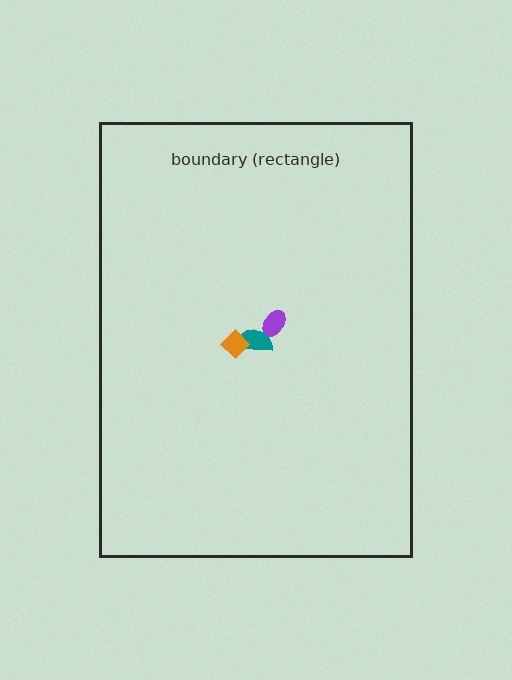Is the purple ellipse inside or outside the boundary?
Inside.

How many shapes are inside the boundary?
3 inside, 0 outside.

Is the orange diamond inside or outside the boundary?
Inside.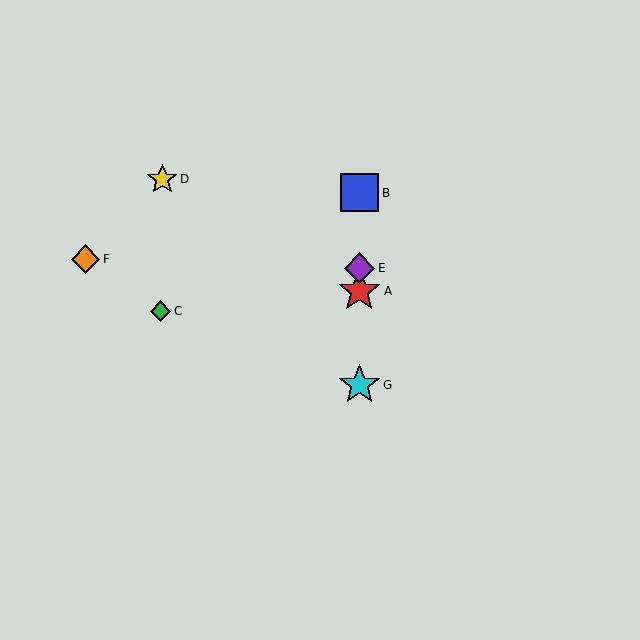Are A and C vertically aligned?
No, A is at x≈359 and C is at x≈161.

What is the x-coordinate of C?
Object C is at x≈161.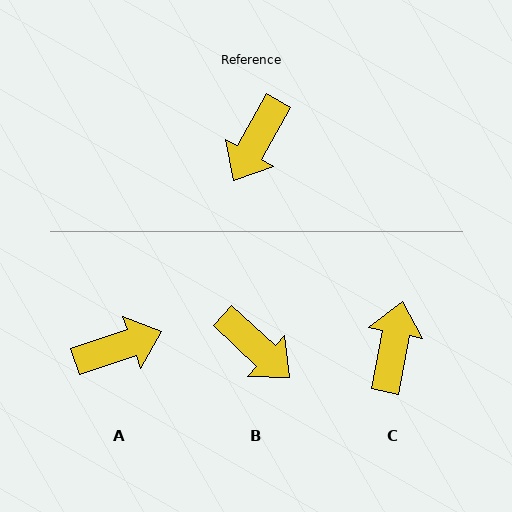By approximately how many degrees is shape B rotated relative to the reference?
Approximately 76 degrees counter-clockwise.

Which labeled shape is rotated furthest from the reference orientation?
C, about 162 degrees away.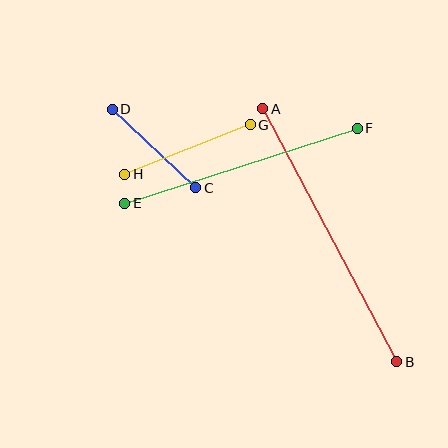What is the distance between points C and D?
The distance is approximately 115 pixels.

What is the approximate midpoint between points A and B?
The midpoint is at approximately (330, 235) pixels.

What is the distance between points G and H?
The distance is approximately 135 pixels.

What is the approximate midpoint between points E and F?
The midpoint is at approximately (241, 166) pixels.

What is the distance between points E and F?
The distance is approximately 244 pixels.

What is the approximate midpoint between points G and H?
The midpoint is at approximately (188, 150) pixels.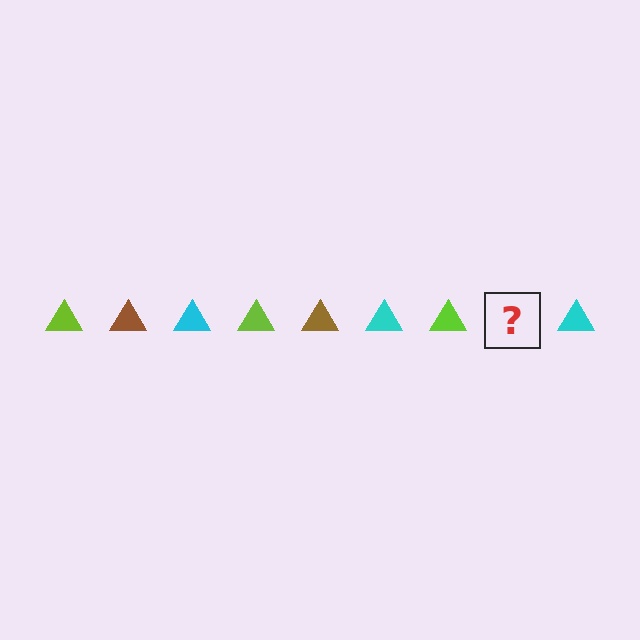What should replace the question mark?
The question mark should be replaced with a brown triangle.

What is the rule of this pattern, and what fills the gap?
The rule is that the pattern cycles through lime, brown, cyan triangles. The gap should be filled with a brown triangle.